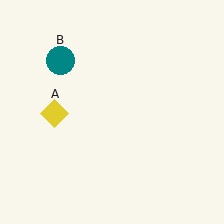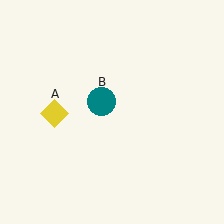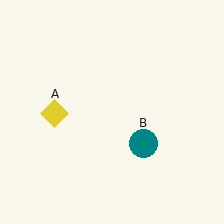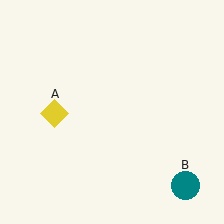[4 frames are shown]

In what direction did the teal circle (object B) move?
The teal circle (object B) moved down and to the right.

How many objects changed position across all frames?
1 object changed position: teal circle (object B).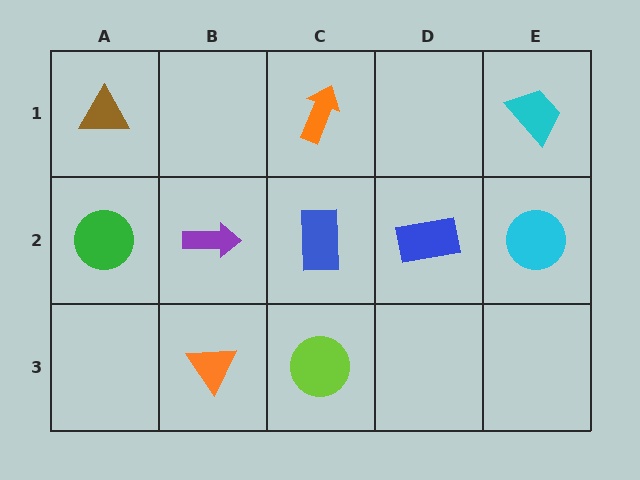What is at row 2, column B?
A purple arrow.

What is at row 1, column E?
A cyan trapezoid.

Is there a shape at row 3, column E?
No, that cell is empty.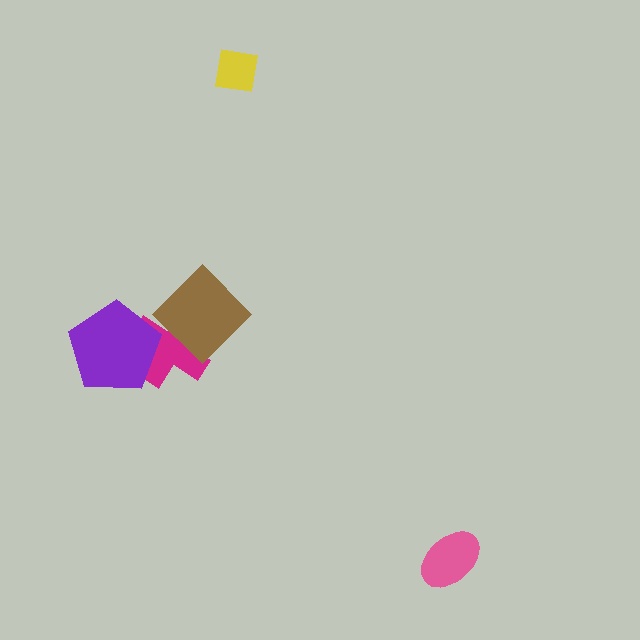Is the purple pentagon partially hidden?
No, no other shape covers it.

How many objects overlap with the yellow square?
0 objects overlap with the yellow square.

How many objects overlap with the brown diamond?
1 object overlaps with the brown diamond.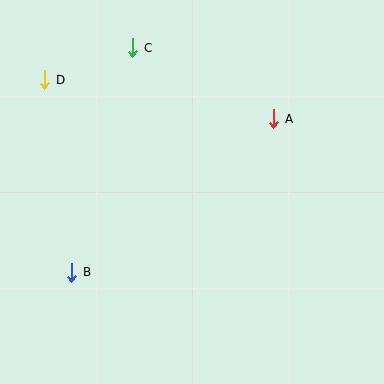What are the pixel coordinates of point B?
Point B is at (72, 272).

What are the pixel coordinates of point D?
Point D is at (45, 80).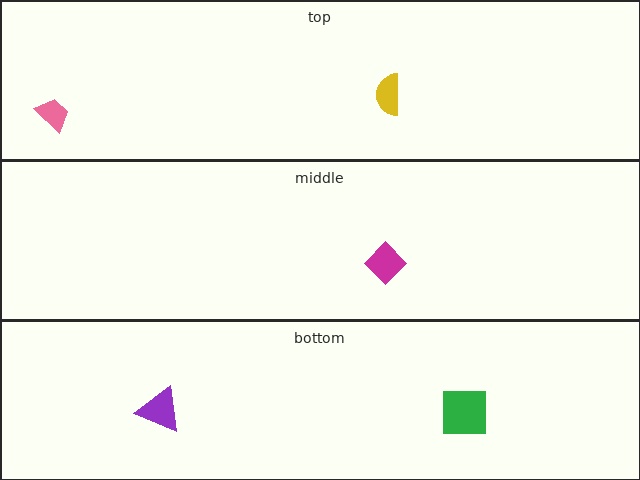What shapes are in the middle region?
The magenta diamond.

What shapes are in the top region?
The yellow semicircle, the pink trapezoid.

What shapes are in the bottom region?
The green square, the purple triangle.